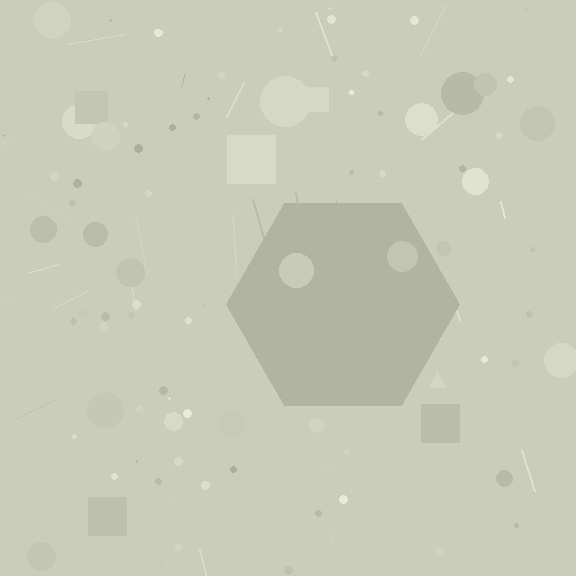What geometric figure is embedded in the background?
A hexagon is embedded in the background.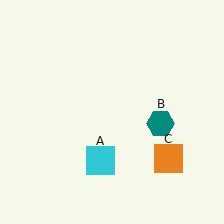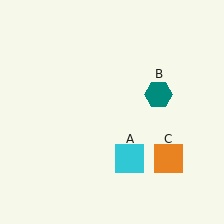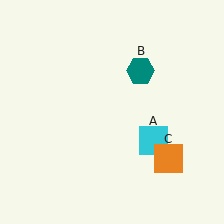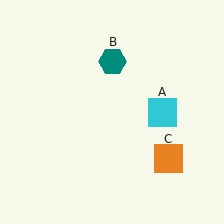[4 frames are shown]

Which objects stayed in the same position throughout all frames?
Orange square (object C) remained stationary.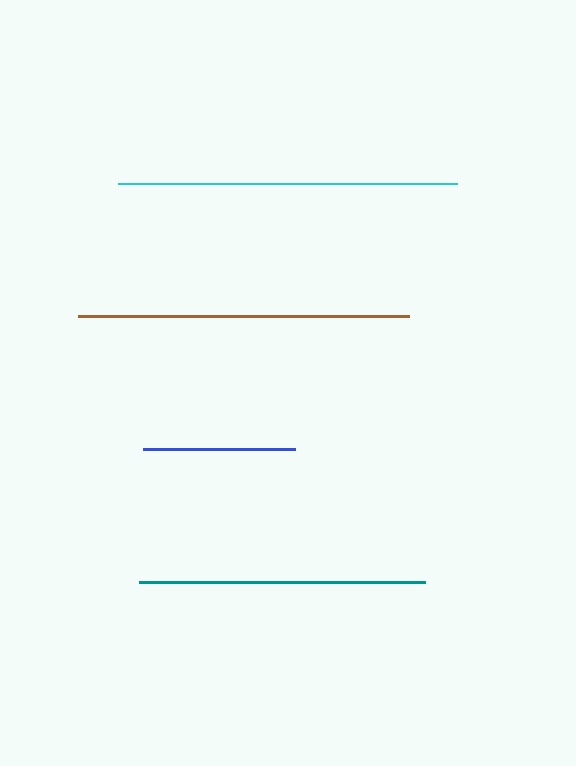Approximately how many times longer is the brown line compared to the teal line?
The brown line is approximately 1.2 times the length of the teal line.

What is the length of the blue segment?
The blue segment is approximately 152 pixels long.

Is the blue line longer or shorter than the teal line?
The teal line is longer than the blue line.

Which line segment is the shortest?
The blue line is the shortest at approximately 152 pixels.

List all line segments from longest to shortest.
From longest to shortest: cyan, brown, teal, blue.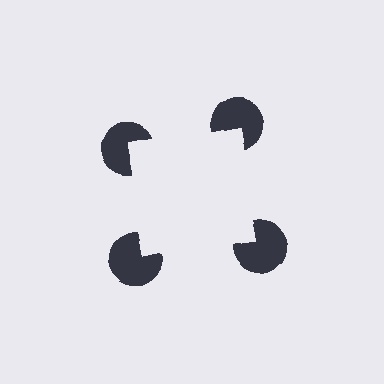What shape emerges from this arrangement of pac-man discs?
An illusory square — its edges are inferred from the aligned wedge cuts in the pac-man discs, not physically drawn.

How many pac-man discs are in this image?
There are 4 — one at each vertex of the illusory square.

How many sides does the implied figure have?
4 sides.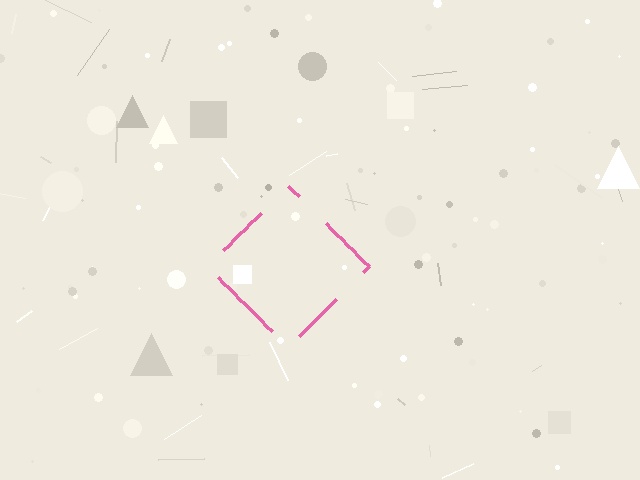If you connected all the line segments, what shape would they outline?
They would outline a diamond.